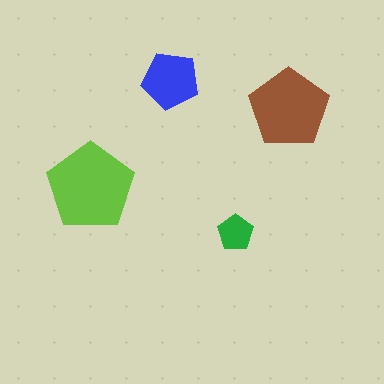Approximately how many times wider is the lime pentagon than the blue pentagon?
About 1.5 times wider.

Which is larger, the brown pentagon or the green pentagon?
The brown one.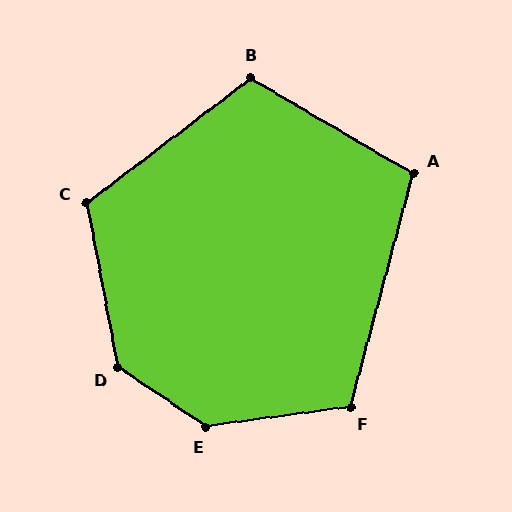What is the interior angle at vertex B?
Approximately 113 degrees (obtuse).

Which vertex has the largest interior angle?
E, at approximately 138 degrees.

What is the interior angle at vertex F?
Approximately 113 degrees (obtuse).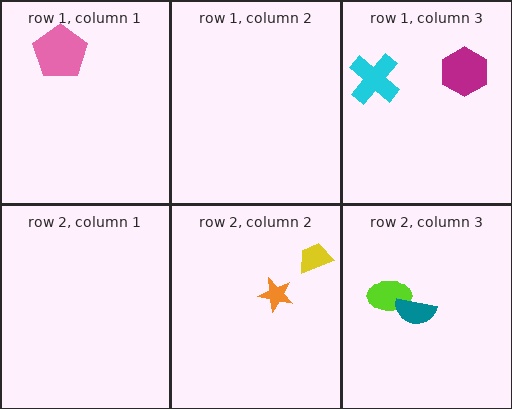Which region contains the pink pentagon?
The row 1, column 1 region.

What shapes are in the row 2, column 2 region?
The orange star, the yellow trapezoid.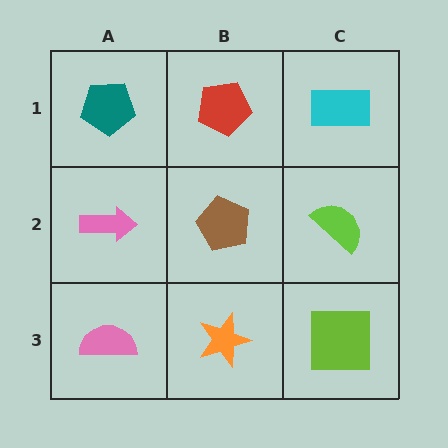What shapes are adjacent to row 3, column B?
A brown pentagon (row 2, column B), a pink semicircle (row 3, column A), a lime square (row 3, column C).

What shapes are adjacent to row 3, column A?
A pink arrow (row 2, column A), an orange star (row 3, column B).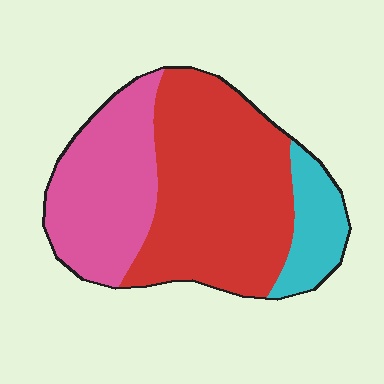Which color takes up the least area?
Cyan, at roughly 15%.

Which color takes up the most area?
Red, at roughly 55%.